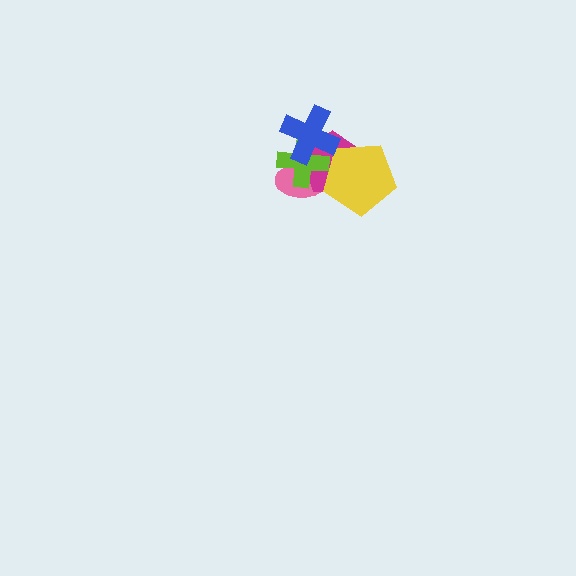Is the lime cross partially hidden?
Yes, it is partially covered by another shape.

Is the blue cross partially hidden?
No, no other shape covers it.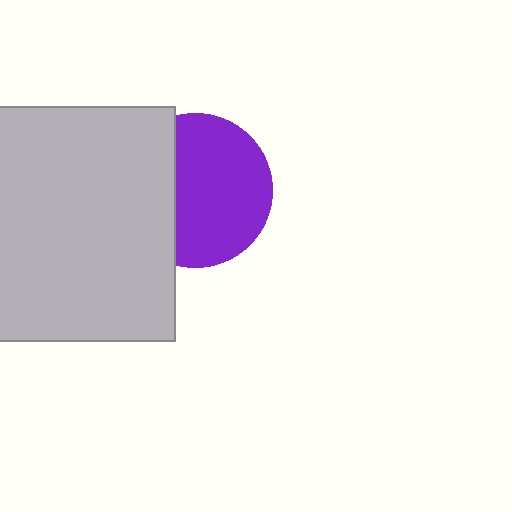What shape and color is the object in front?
The object in front is a light gray rectangle.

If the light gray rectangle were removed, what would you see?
You would see the complete purple circle.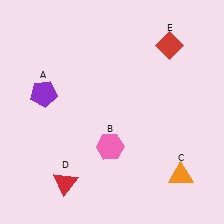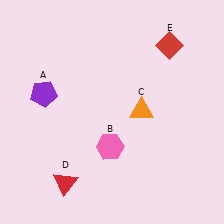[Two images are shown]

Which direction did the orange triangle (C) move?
The orange triangle (C) moved up.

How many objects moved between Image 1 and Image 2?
1 object moved between the two images.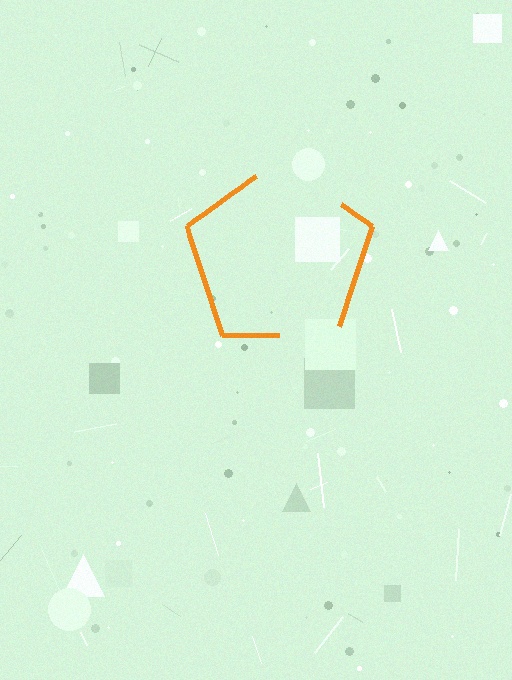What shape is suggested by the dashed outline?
The dashed outline suggests a pentagon.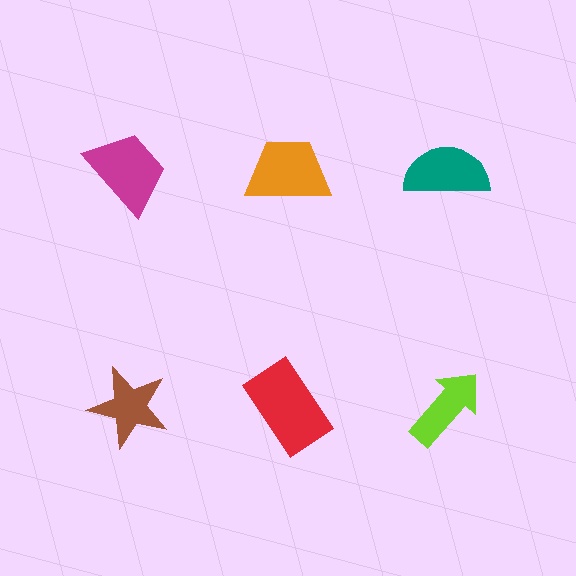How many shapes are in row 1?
3 shapes.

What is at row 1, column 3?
A teal semicircle.